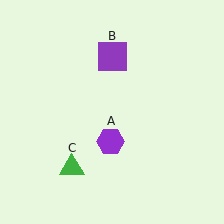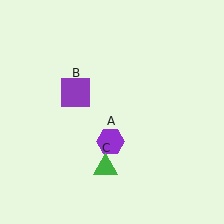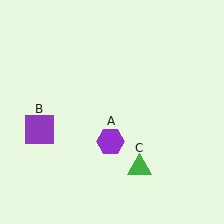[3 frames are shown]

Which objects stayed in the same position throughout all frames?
Purple hexagon (object A) remained stationary.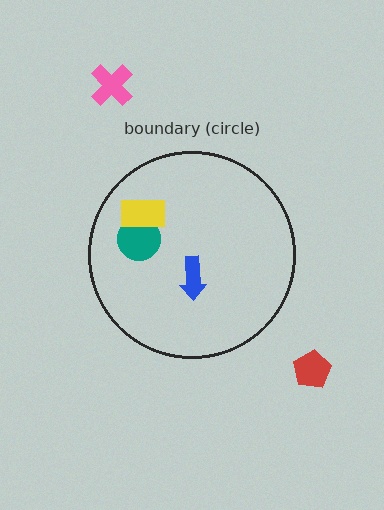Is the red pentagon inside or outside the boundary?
Outside.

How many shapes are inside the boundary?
3 inside, 2 outside.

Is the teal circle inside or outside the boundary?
Inside.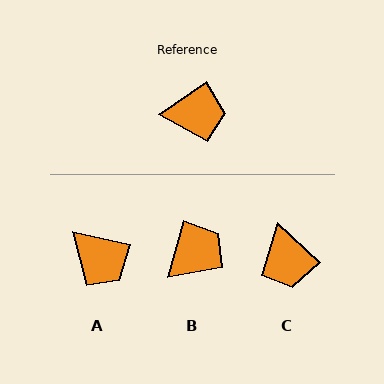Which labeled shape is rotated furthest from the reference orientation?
C, about 79 degrees away.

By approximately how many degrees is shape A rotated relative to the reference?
Approximately 47 degrees clockwise.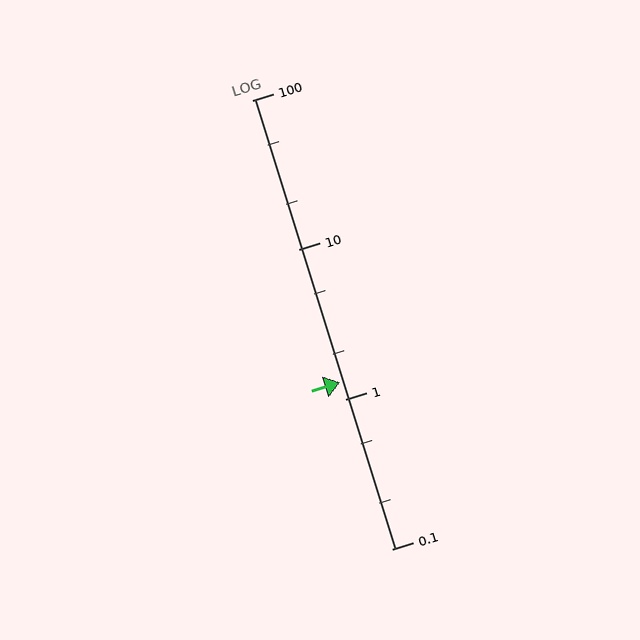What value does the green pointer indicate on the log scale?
The pointer indicates approximately 1.3.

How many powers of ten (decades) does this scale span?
The scale spans 3 decades, from 0.1 to 100.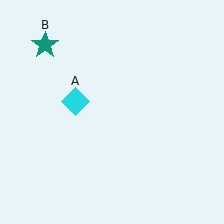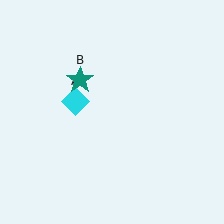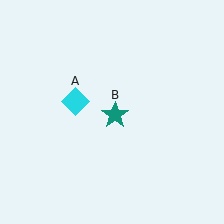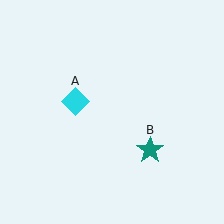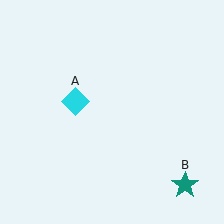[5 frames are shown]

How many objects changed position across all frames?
1 object changed position: teal star (object B).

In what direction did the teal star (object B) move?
The teal star (object B) moved down and to the right.